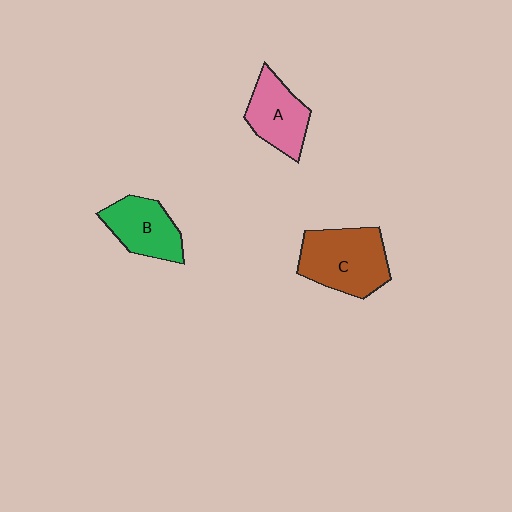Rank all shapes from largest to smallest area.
From largest to smallest: C (brown), B (green), A (pink).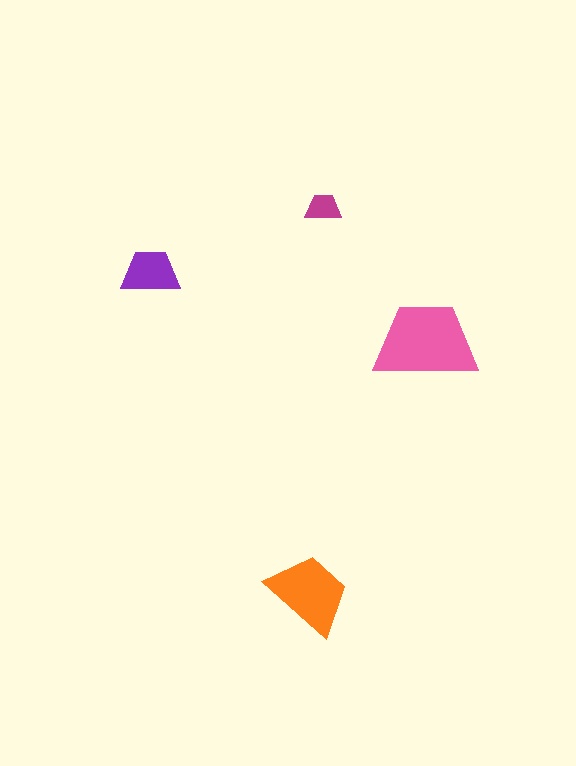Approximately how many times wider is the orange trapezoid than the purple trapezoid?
About 1.5 times wider.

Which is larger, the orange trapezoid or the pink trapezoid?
The pink one.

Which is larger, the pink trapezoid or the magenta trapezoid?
The pink one.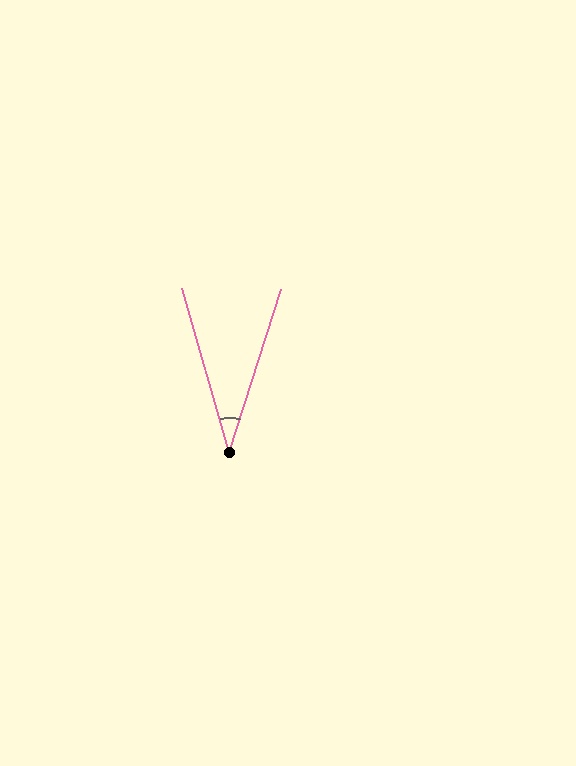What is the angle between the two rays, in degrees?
Approximately 34 degrees.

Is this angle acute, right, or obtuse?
It is acute.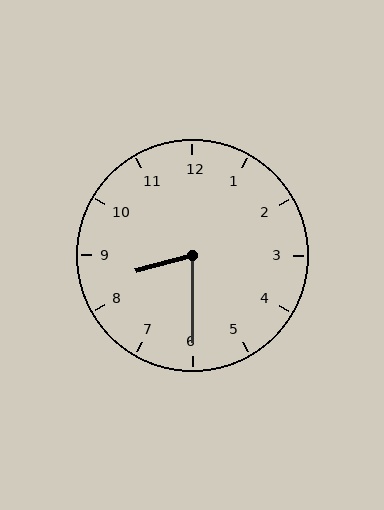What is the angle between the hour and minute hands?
Approximately 75 degrees.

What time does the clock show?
8:30.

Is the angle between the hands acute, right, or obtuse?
It is acute.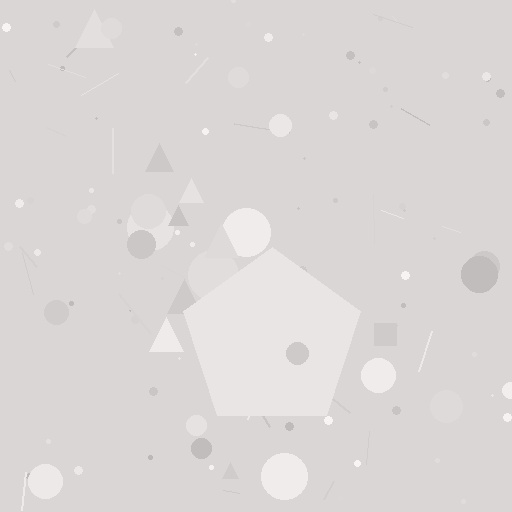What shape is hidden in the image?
A pentagon is hidden in the image.